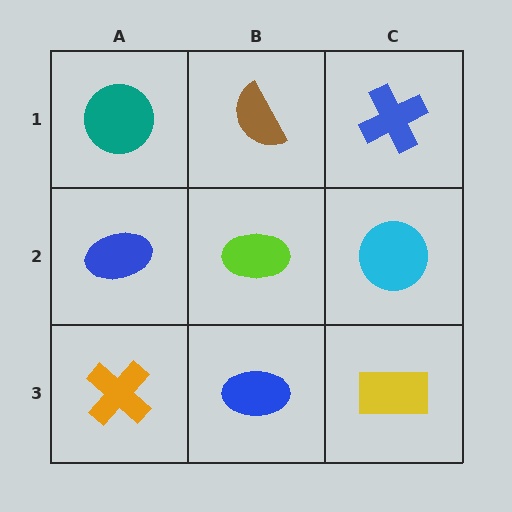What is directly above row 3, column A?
A blue ellipse.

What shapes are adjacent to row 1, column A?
A blue ellipse (row 2, column A), a brown semicircle (row 1, column B).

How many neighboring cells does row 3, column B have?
3.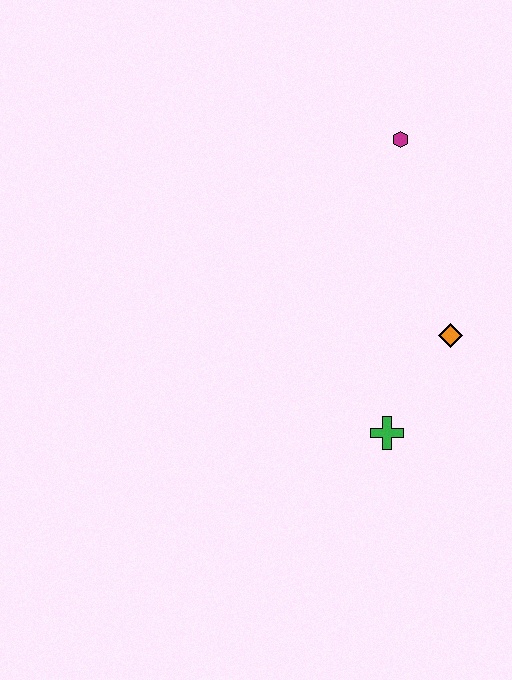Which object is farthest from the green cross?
The magenta hexagon is farthest from the green cross.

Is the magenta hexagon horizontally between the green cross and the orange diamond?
Yes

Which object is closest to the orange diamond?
The green cross is closest to the orange diamond.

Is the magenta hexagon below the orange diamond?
No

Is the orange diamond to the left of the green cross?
No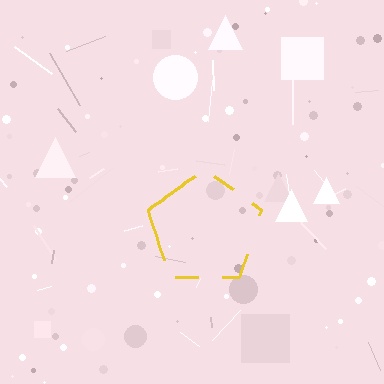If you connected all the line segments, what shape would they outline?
They would outline a pentagon.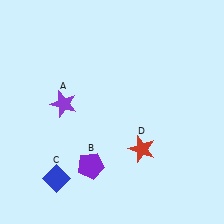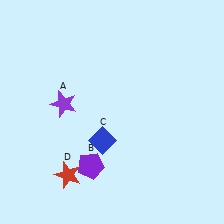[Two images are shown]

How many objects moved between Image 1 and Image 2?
2 objects moved between the two images.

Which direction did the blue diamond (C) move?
The blue diamond (C) moved right.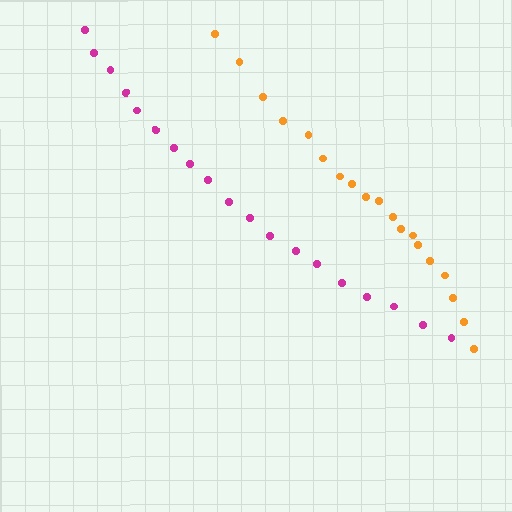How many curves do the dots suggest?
There are 2 distinct paths.